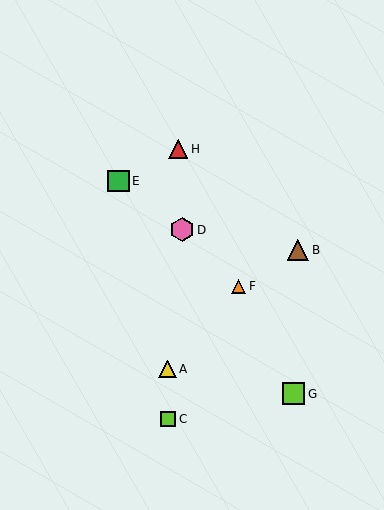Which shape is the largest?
The pink hexagon (labeled D) is the largest.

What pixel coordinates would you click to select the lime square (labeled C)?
Click at (168, 419) to select the lime square C.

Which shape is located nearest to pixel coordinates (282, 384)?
The lime square (labeled G) at (294, 394) is nearest to that location.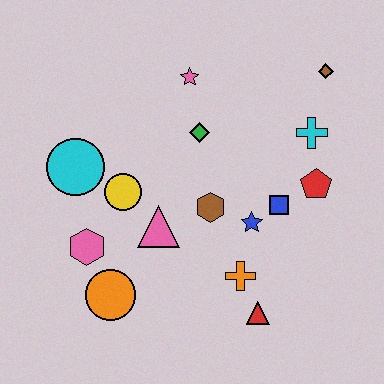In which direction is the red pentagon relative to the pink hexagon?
The red pentagon is to the right of the pink hexagon.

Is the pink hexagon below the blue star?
Yes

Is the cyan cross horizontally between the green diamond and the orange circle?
No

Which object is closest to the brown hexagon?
The blue star is closest to the brown hexagon.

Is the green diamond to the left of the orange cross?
Yes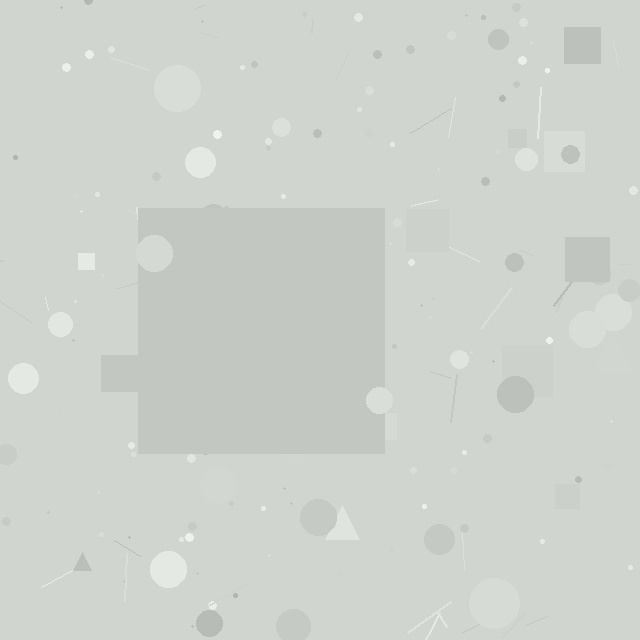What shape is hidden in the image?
A square is hidden in the image.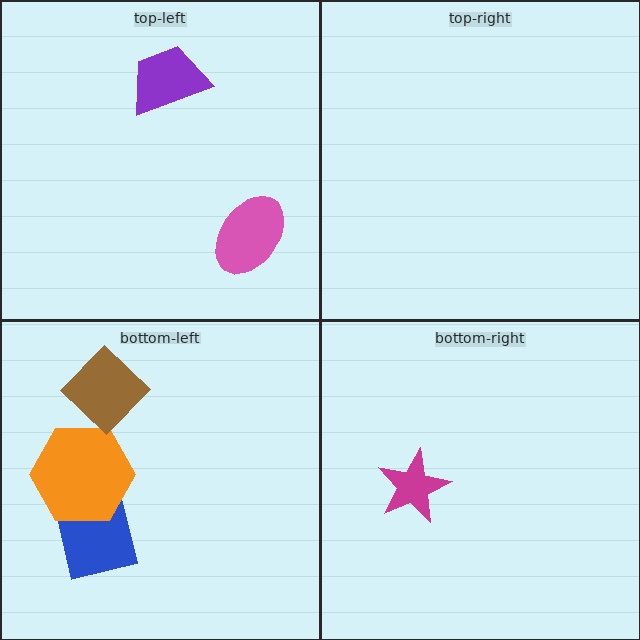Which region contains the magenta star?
The bottom-right region.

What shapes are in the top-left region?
The purple trapezoid, the pink ellipse.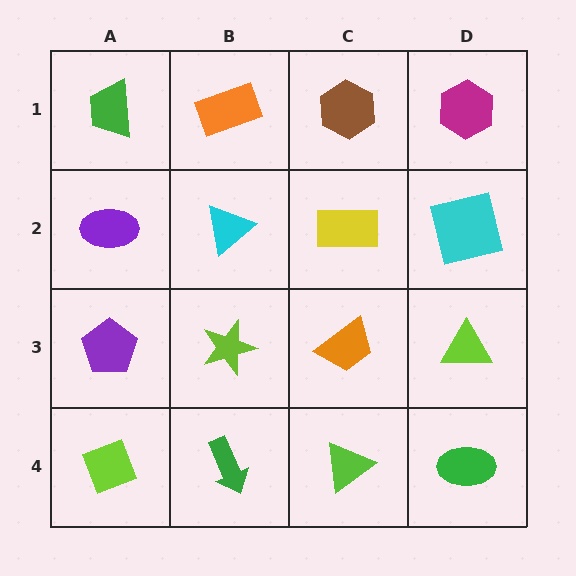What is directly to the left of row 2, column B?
A purple ellipse.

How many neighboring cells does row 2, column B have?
4.